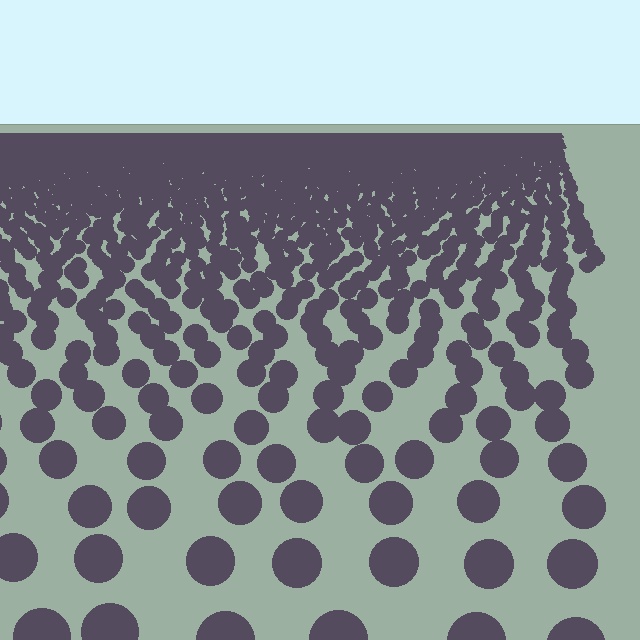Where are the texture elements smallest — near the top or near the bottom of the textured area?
Near the top.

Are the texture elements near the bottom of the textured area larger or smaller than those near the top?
Larger. Near the bottom, elements are closer to the viewer and appear at a bigger on-screen size.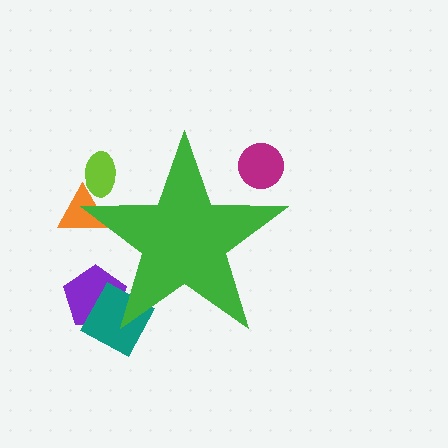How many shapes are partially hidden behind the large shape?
5 shapes are partially hidden.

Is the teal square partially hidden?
Yes, the teal square is partially hidden behind the green star.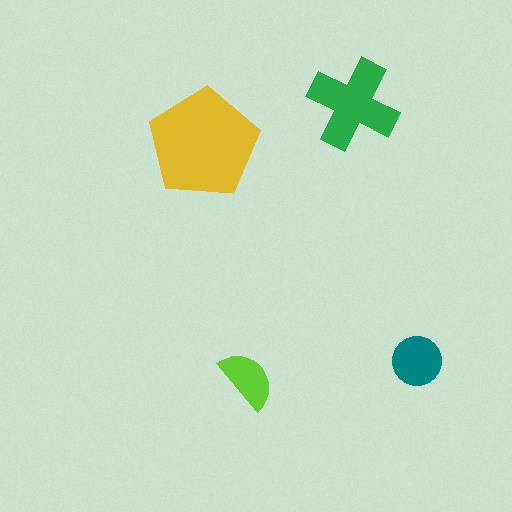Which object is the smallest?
The lime semicircle.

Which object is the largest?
The yellow pentagon.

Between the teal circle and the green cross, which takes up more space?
The green cross.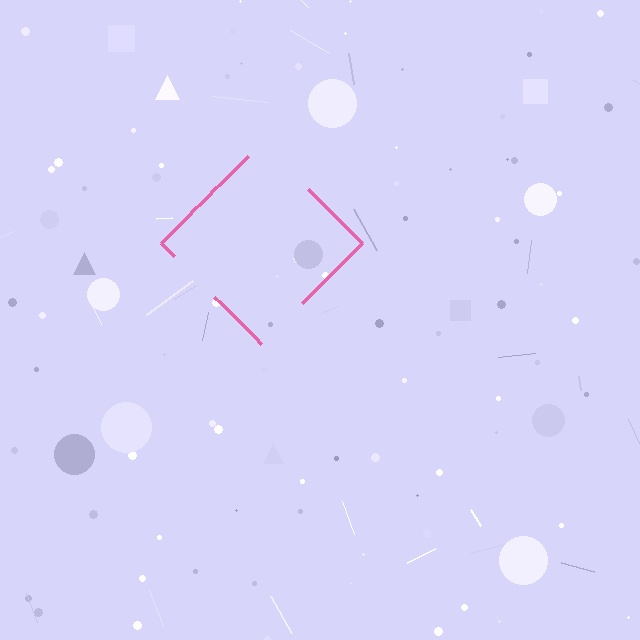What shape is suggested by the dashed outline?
The dashed outline suggests a diamond.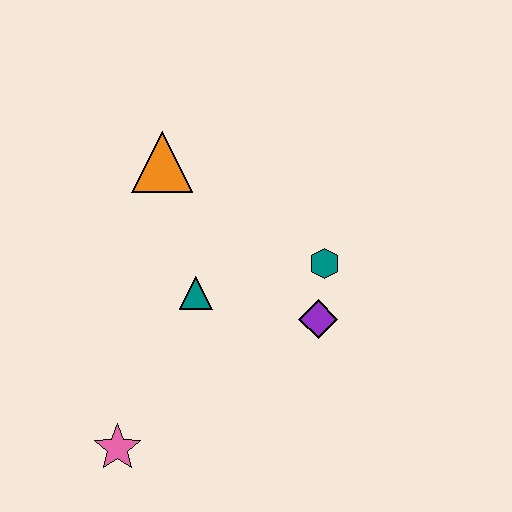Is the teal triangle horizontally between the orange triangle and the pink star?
No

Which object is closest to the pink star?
The teal triangle is closest to the pink star.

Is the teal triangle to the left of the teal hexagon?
Yes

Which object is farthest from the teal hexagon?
The pink star is farthest from the teal hexagon.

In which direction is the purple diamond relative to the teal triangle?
The purple diamond is to the right of the teal triangle.